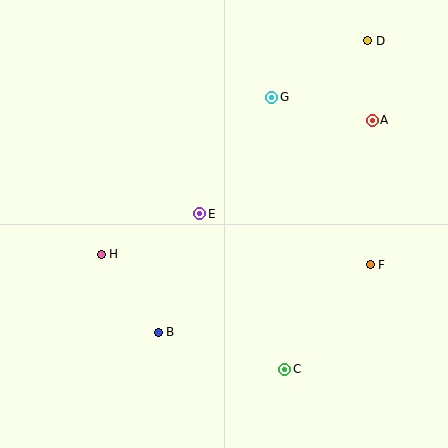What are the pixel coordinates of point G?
Point G is at (272, 97).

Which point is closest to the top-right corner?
Point D is closest to the top-right corner.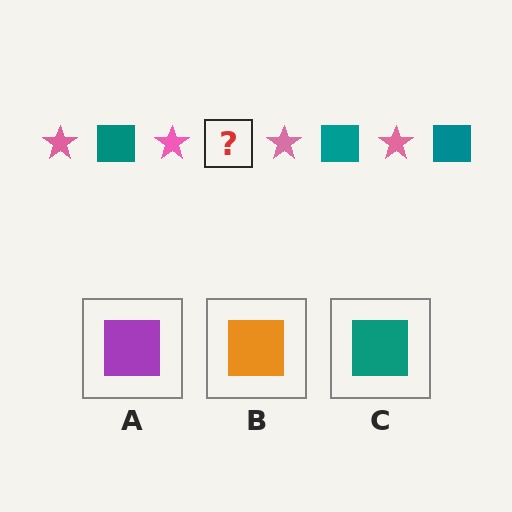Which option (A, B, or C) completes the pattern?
C.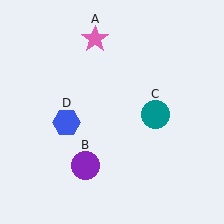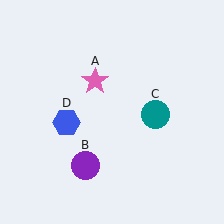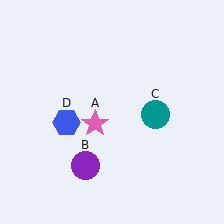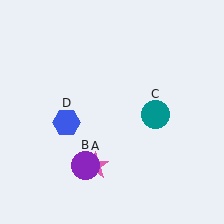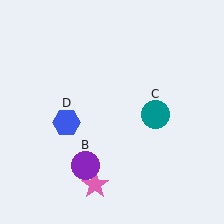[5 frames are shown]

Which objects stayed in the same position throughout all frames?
Purple circle (object B) and teal circle (object C) and blue hexagon (object D) remained stationary.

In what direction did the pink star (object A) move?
The pink star (object A) moved down.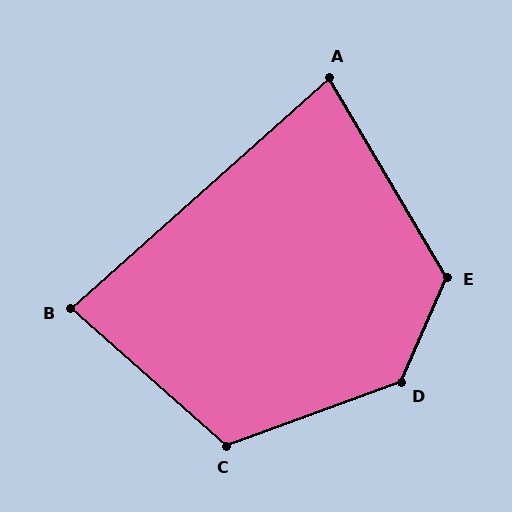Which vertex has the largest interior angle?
D, at approximately 134 degrees.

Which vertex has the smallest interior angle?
A, at approximately 79 degrees.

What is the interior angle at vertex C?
Approximately 118 degrees (obtuse).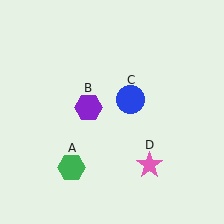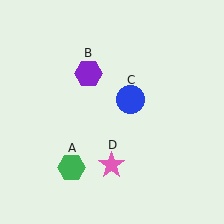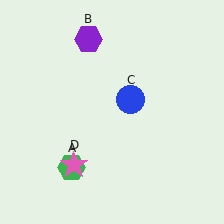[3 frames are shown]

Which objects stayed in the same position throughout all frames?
Green hexagon (object A) and blue circle (object C) remained stationary.